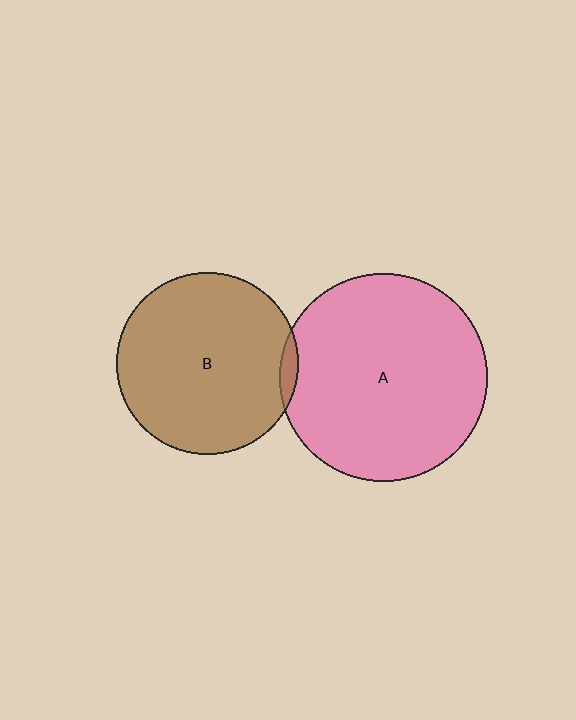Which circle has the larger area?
Circle A (pink).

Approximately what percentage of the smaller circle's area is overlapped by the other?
Approximately 5%.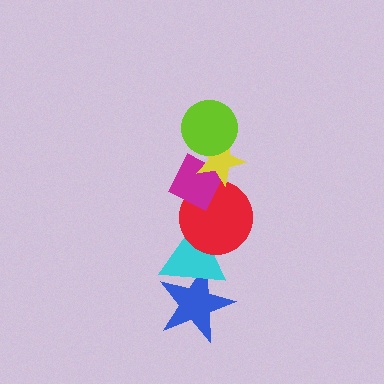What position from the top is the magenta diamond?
The magenta diamond is 3rd from the top.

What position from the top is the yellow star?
The yellow star is 2nd from the top.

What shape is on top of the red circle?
The magenta diamond is on top of the red circle.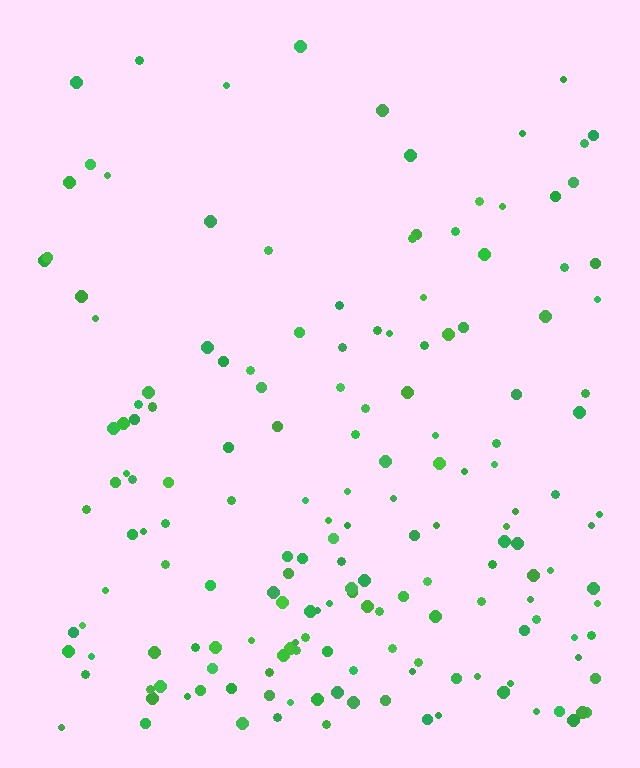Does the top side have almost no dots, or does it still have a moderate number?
Still a moderate number, just noticeably fewer than the bottom.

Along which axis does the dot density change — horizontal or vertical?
Vertical.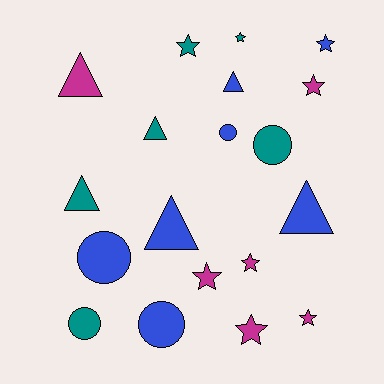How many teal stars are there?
There are 2 teal stars.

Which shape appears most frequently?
Star, with 8 objects.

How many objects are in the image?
There are 19 objects.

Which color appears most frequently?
Blue, with 7 objects.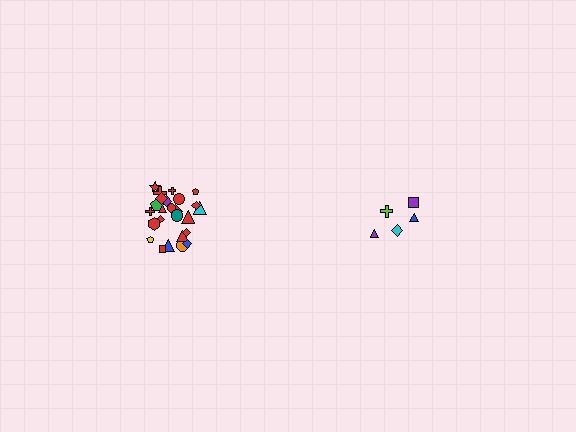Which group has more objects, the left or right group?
The left group.